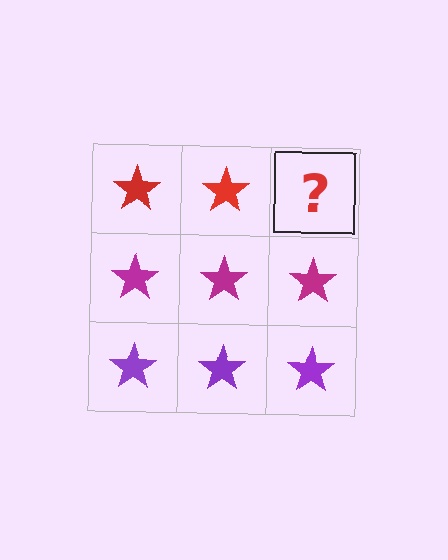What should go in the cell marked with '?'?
The missing cell should contain a red star.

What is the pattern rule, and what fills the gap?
The rule is that each row has a consistent color. The gap should be filled with a red star.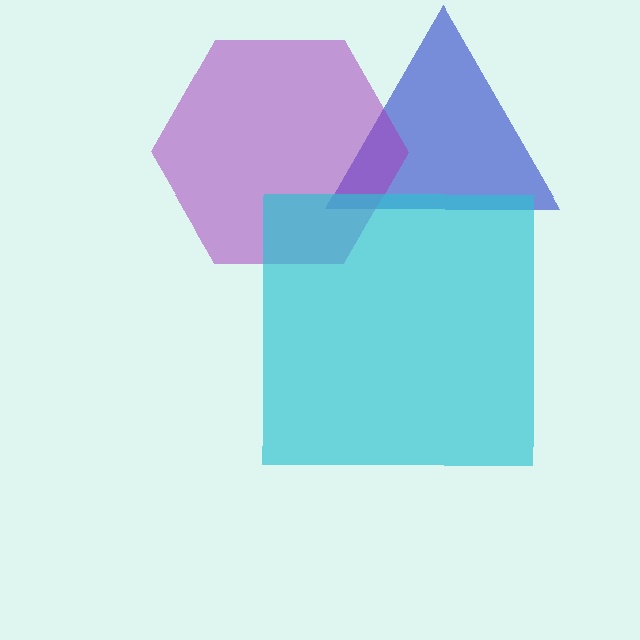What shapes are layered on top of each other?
The layered shapes are: a blue triangle, a purple hexagon, a cyan square.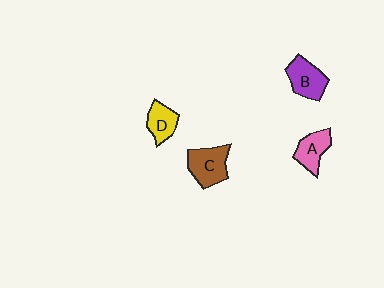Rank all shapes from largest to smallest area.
From largest to smallest: C (brown), B (purple), A (pink), D (yellow).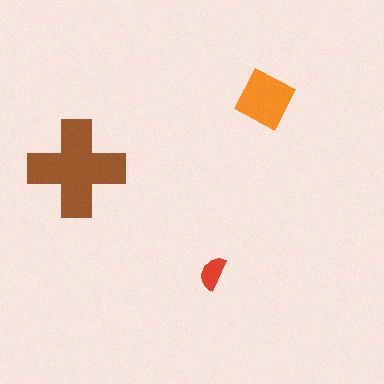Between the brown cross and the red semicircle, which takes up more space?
The brown cross.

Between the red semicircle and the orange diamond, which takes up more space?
The orange diamond.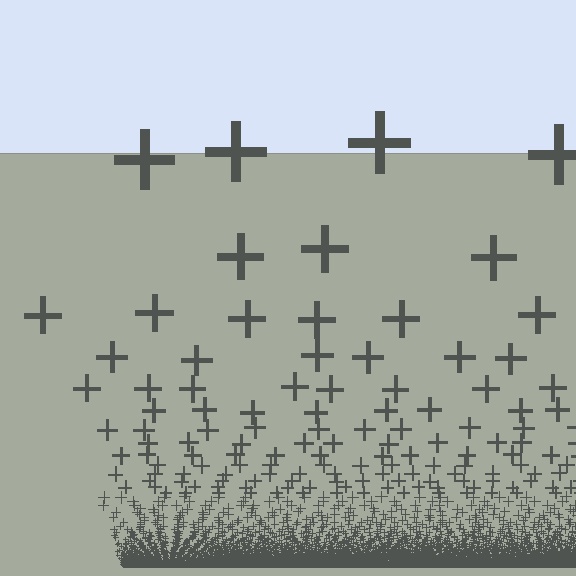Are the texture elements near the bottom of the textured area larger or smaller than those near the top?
Smaller. The gradient is inverted — elements near the bottom are smaller and denser.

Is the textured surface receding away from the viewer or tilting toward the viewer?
The surface appears to tilt toward the viewer. Texture elements get larger and sparser toward the top.